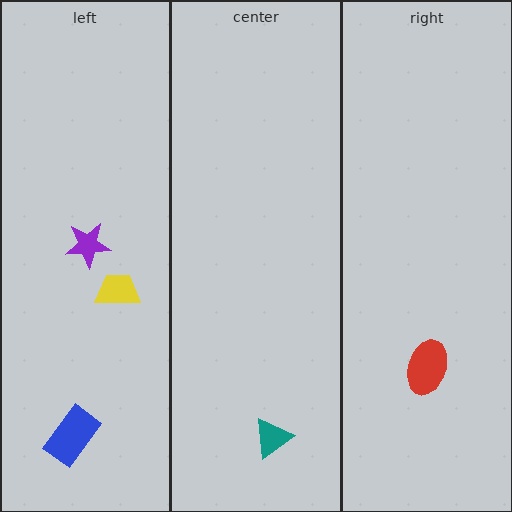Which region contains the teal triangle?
The center region.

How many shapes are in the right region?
1.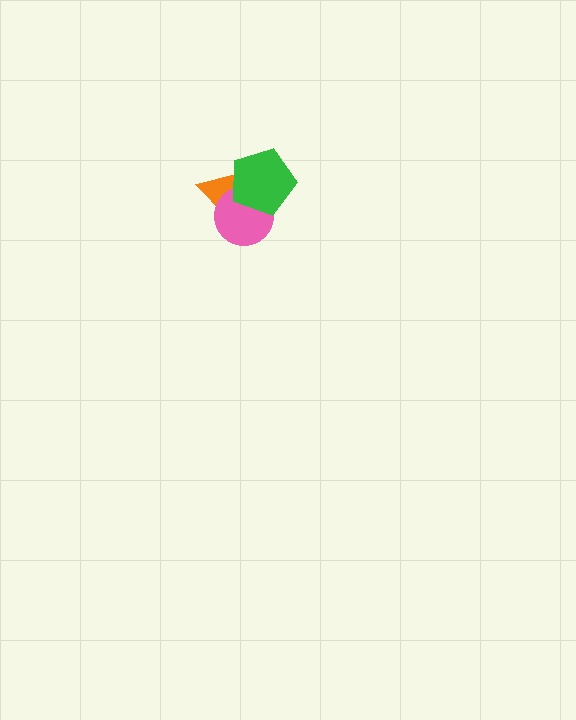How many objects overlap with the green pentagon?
2 objects overlap with the green pentagon.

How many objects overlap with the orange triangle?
2 objects overlap with the orange triangle.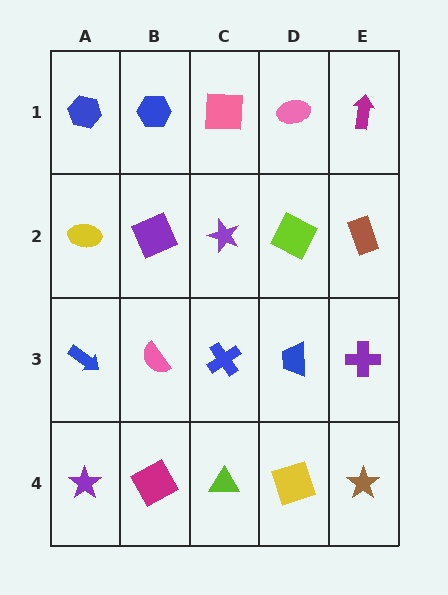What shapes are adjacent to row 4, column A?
A blue arrow (row 3, column A), a magenta square (row 4, column B).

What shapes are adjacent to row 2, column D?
A pink ellipse (row 1, column D), a blue trapezoid (row 3, column D), a purple star (row 2, column C), a brown rectangle (row 2, column E).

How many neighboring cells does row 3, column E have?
3.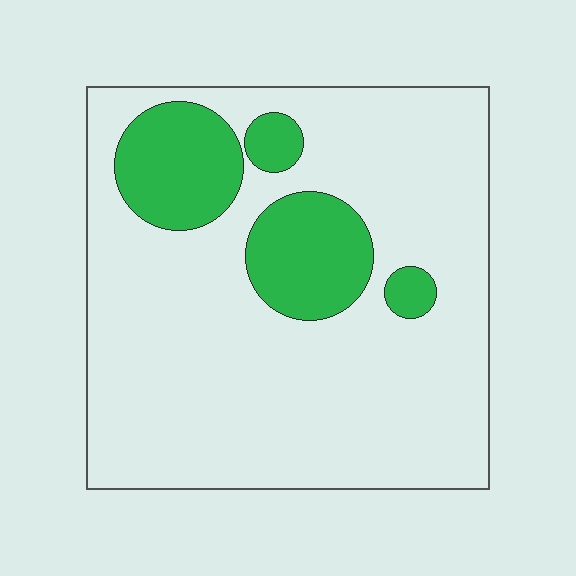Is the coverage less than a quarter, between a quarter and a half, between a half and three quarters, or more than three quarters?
Less than a quarter.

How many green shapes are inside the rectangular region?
4.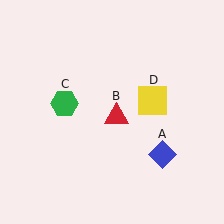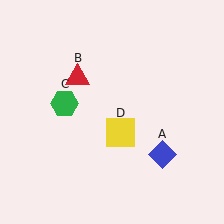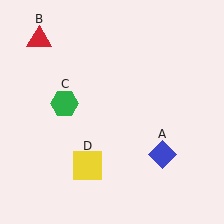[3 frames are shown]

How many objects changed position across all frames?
2 objects changed position: red triangle (object B), yellow square (object D).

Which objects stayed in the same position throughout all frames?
Blue diamond (object A) and green hexagon (object C) remained stationary.